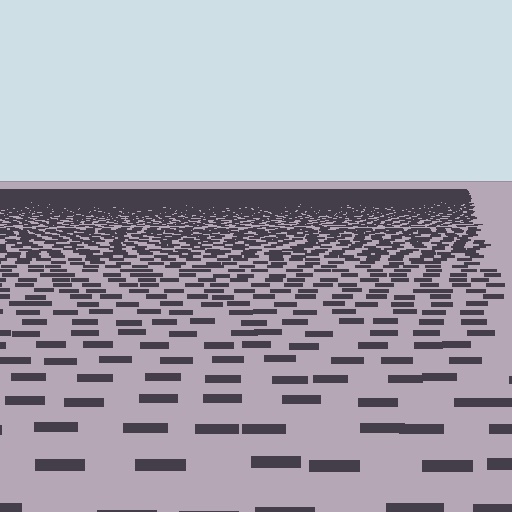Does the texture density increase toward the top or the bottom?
Density increases toward the top.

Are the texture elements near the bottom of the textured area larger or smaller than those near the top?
Larger. Near the bottom, elements are closer to the viewer and appear at a bigger on-screen size.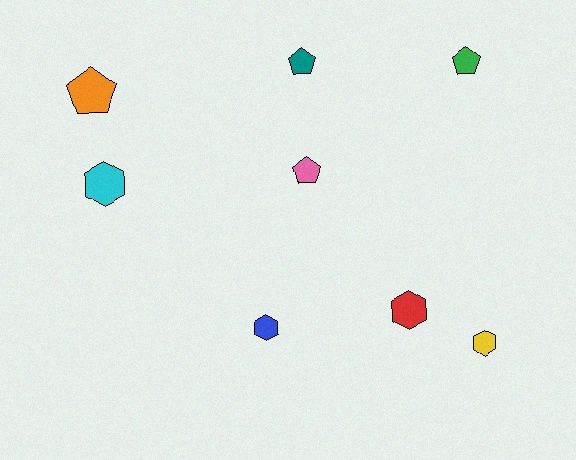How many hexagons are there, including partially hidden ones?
There are 4 hexagons.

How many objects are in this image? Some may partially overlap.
There are 8 objects.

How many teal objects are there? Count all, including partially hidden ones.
There is 1 teal object.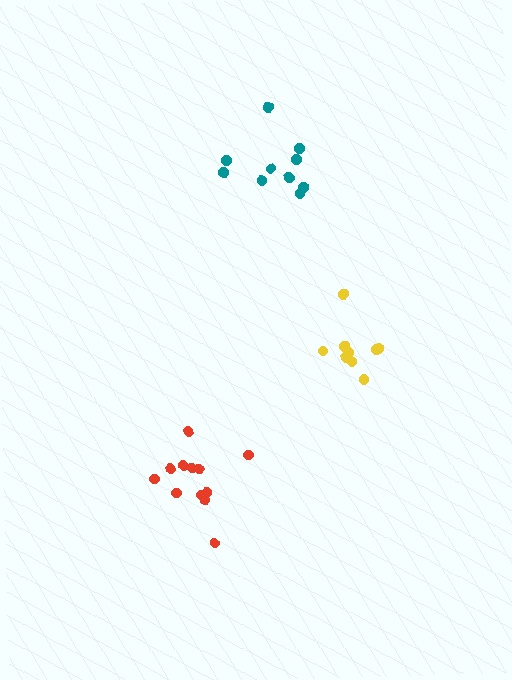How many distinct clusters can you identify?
There are 3 distinct clusters.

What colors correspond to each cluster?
The clusters are colored: yellow, teal, red.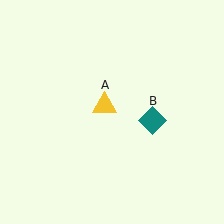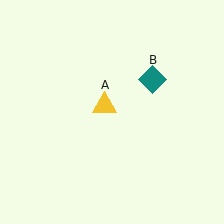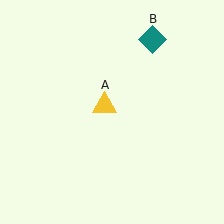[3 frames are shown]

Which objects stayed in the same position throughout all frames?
Yellow triangle (object A) remained stationary.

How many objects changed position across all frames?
1 object changed position: teal diamond (object B).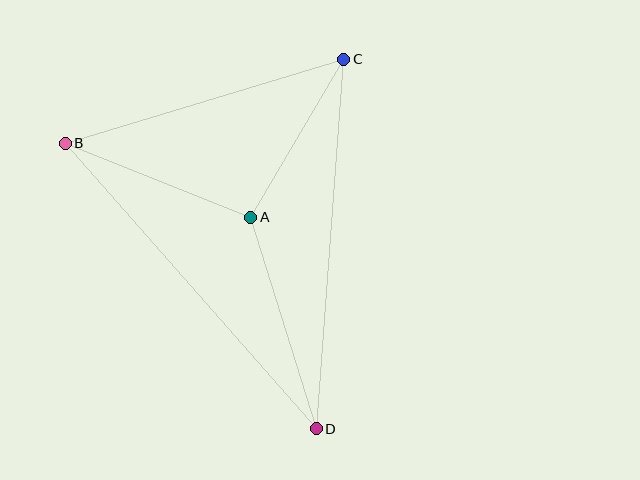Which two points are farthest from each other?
Points B and D are farthest from each other.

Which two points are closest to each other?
Points A and C are closest to each other.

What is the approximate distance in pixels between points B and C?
The distance between B and C is approximately 291 pixels.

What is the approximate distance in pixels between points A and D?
The distance between A and D is approximately 221 pixels.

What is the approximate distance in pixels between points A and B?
The distance between A and B is approximately 200 pixels.